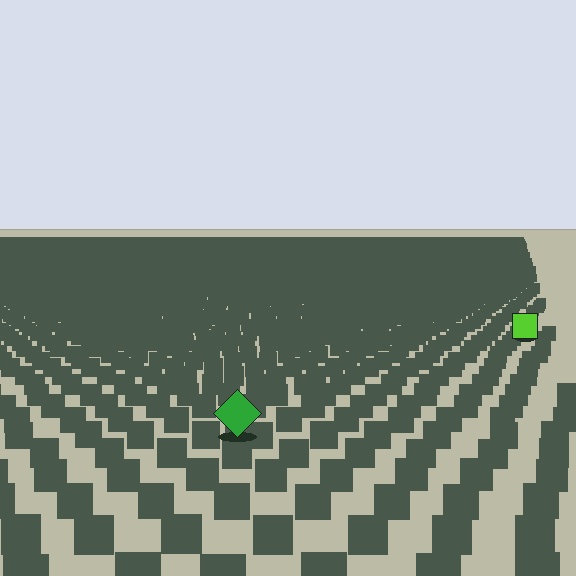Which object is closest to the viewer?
The green diamond is closest. The texture marks near it are larger and more spread out.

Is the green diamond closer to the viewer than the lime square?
Yes. The green diamond is closer — you can tell from the texture gradient: the ground texture is coarser near it.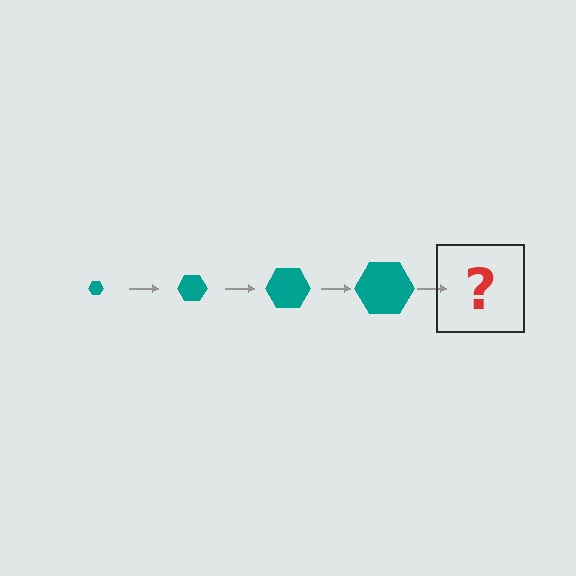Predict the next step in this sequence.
The next step is a teal hexagon, larger than the previous one.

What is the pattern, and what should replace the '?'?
The pattern is that the hexagon gets progressively larger each step. The '?' should be a teal hexagon, larger than the previous one.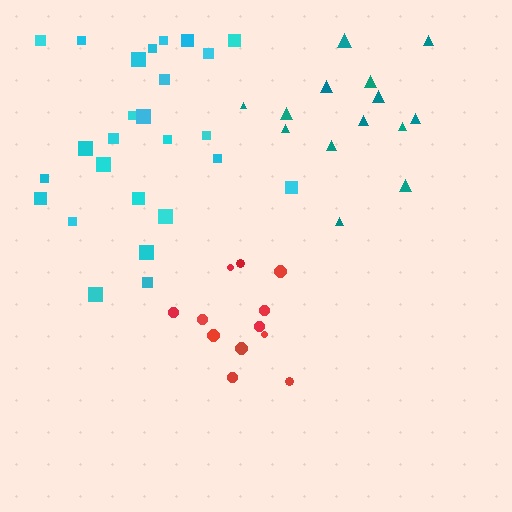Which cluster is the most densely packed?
Red.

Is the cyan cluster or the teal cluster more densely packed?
Cyan.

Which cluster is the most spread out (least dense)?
Teal.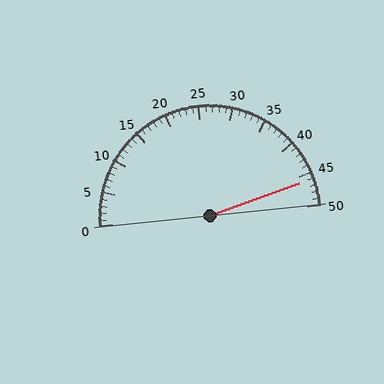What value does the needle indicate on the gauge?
The needle indicates approximately 46.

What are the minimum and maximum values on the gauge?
The gauge ranges from 0 to 50.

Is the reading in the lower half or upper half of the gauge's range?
The reading is in the upper half of the range (0 to 50).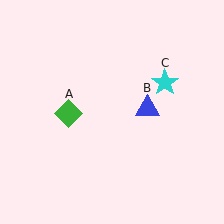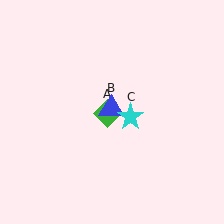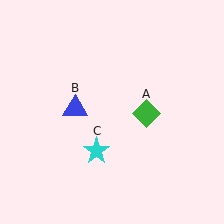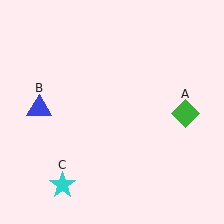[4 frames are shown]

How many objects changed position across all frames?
3 objects changed position: green diamond (object A), blue triangle (object B), cyan star (object C).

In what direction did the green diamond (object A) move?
The green diamond (object A) moved right.